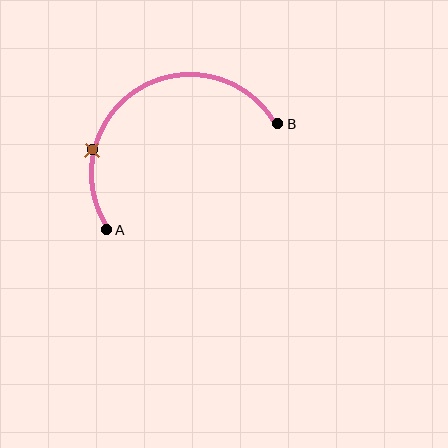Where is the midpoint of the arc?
The arc midpoint is the point on the curve farthest from the straight line joining A and B. It sits above that line.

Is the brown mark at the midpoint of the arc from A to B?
No. The brown mark lies on the arc but is closer to endpoint A. The arc midpoint would be at the point on the curve equidistant along the arc from both A and B.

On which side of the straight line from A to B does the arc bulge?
The arc bulges above the straight line connecting A and B.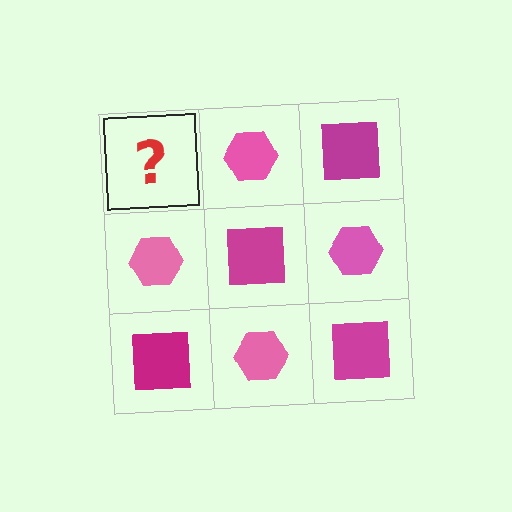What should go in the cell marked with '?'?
The missing cell should contain a magenta square.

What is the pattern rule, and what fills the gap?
The rule is that it alternates magenta square and pink hexagon in a checkerboard pattern. The gap should be filled with a magenta square.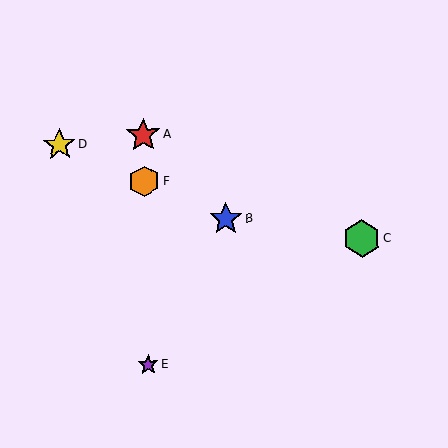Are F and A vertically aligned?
Yes, both are at x≈144.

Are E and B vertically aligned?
No, E is at x≈148 and B is at x≈226.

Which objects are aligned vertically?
Objects A, E, F are aligned vertically.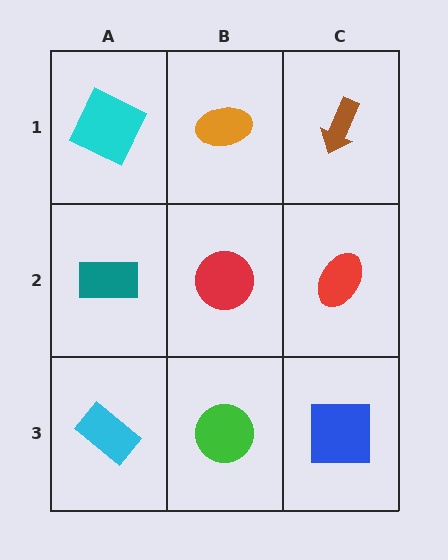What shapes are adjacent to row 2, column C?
A brown arrow (row 1, column C), a blue square (row 3, column C), a red circle (row 2, column B).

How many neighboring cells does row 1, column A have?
2.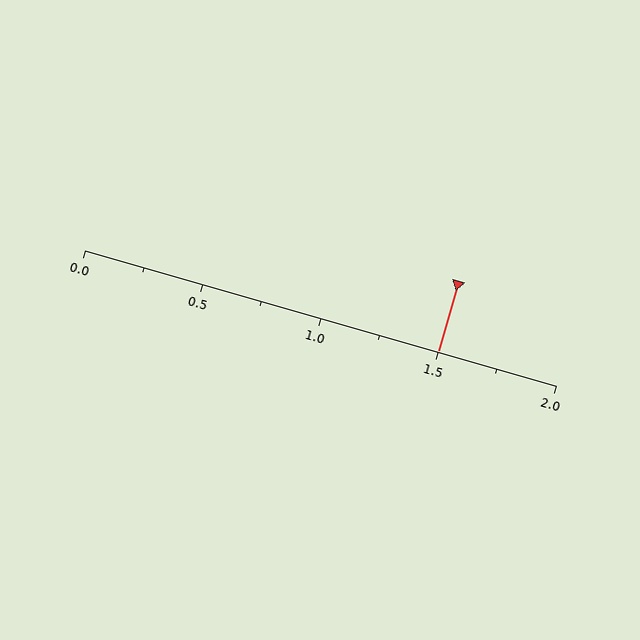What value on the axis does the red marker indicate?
The marker indicates approximately 1.5.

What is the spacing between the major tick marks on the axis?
The major ticks are spaced 0.5 apart.